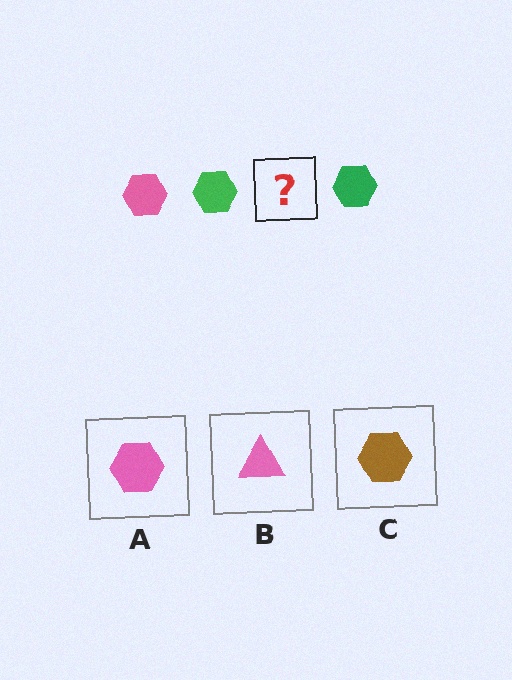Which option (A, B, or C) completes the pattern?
A.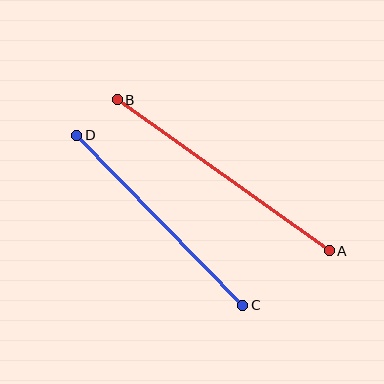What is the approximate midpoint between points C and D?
The midpoint is at approximately (160, 220) pixels.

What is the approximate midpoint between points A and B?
The midpoint is at approximately (223, 175) pixels.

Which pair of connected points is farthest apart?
Points A and B are farthest apart.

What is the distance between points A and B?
The distance is approximately 260 pixels.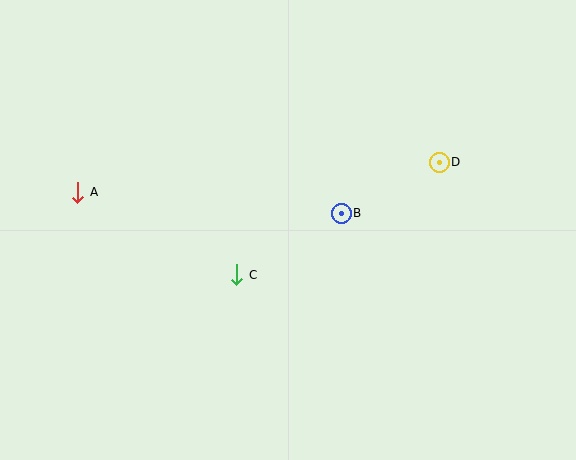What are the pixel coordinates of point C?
Point C is at (237, 275).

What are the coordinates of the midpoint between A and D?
The midpoint between A and D is at (258, 177).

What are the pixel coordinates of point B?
Point B is at (341, 213).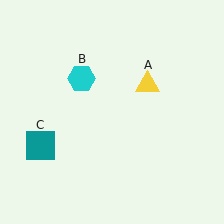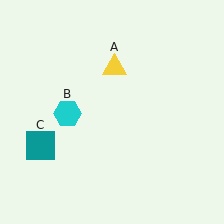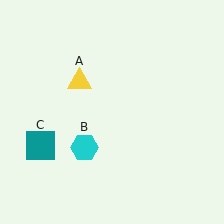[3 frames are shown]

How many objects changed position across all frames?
2 objects changed position: yellow triangle (object A), cyan hexagon (object B).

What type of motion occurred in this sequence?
The yellow triangle (object A), cyan hexagon (object B) rotated counterclockwise around the center of the scene.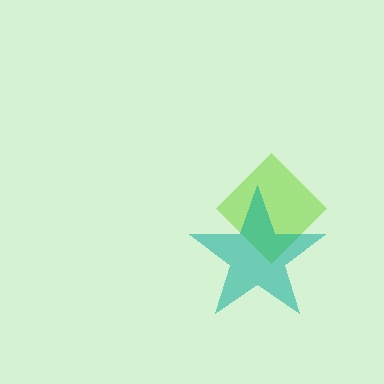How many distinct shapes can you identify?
There are 2 distinct shapes: a lime diamond, a teal star.